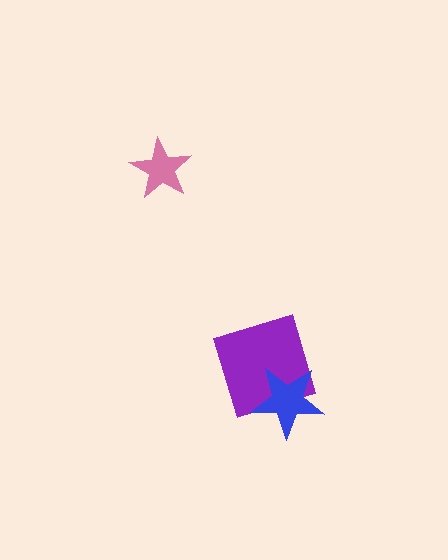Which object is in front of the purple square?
The blue star is in front of the purple square.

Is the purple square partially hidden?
Yes, it is partially covered by another shape.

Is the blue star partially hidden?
No, no other shape covers it.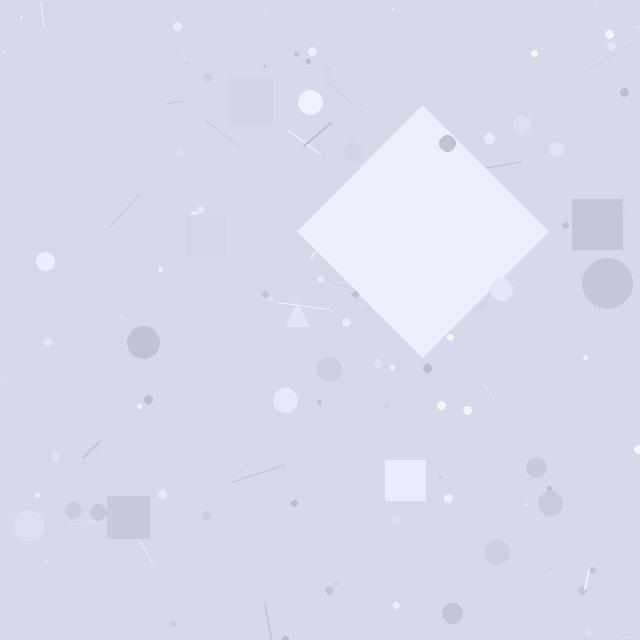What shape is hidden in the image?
A diamond is hidden in the image.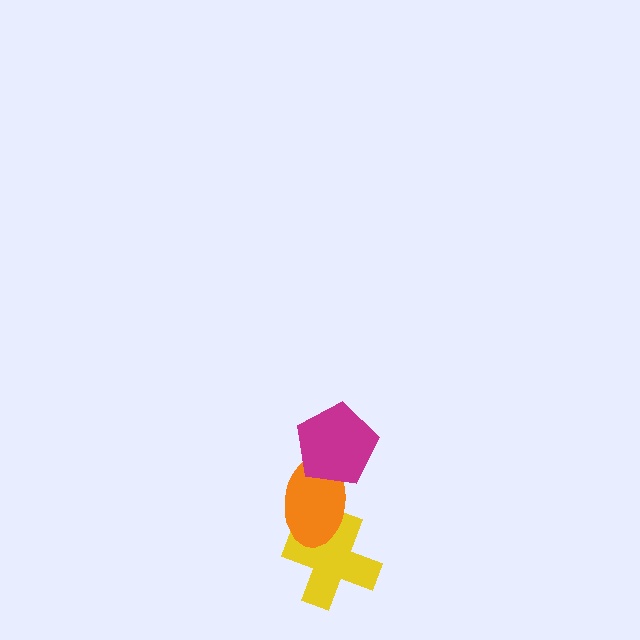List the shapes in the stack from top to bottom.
From top to bottom: the magenta pentagon, the orange ellipse, the yellow cross.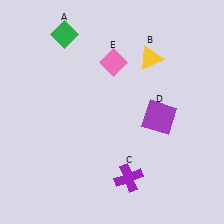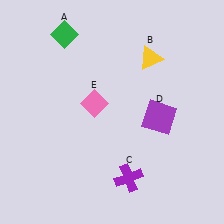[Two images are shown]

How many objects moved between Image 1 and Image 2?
1 object moved between the two images.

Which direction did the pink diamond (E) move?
The pink diamond (E) moved down.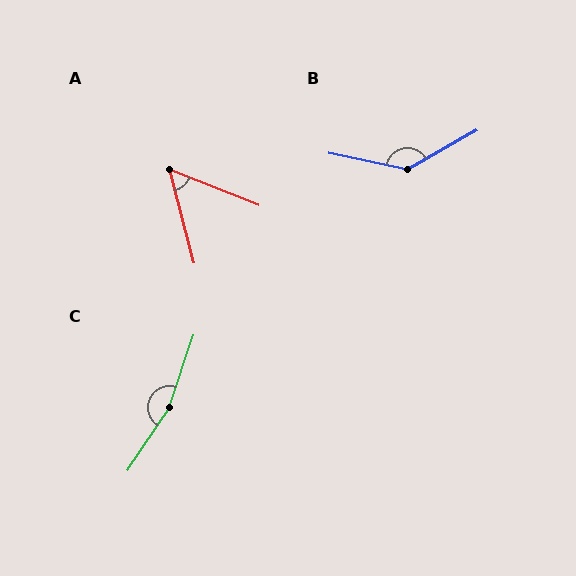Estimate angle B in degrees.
Approximately 139 degrees.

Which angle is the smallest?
A, at approximately 54 degrees.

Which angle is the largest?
C, at approximately 165 degrees.